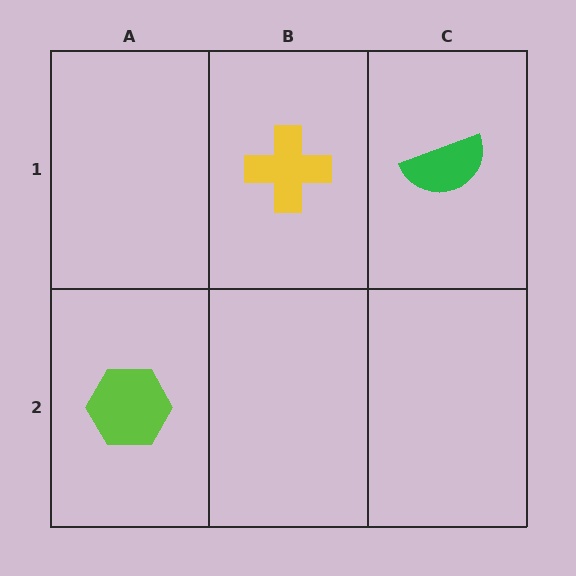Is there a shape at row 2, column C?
No, that cell is empty.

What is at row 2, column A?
A lime hexagon.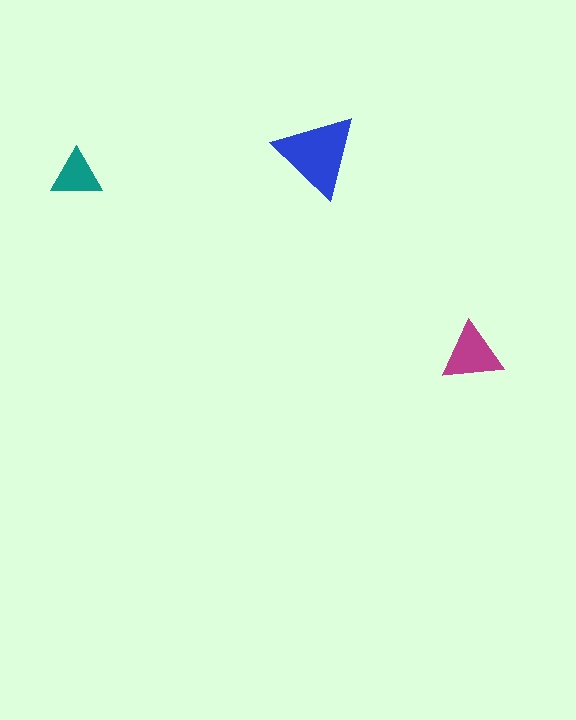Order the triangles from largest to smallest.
the blue one, the magenta one, the teal one.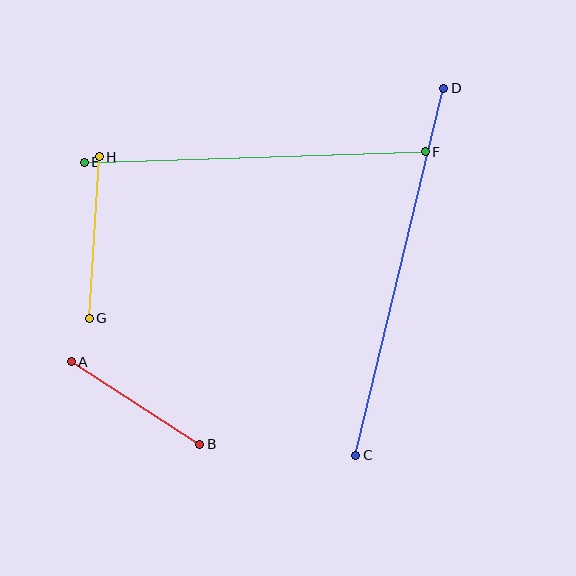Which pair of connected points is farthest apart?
Points C and D are farthest apart.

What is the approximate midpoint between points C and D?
The midpoint is at approximately (400, 272) pixels.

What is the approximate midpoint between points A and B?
The midpoint is at approximately (135, 403) pixels.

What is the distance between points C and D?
The distance is approximately 377 pixels.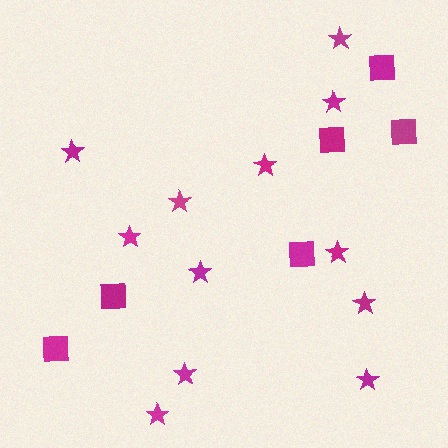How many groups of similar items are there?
There are 2 groups: one group of squares (6) and one group of stars (12).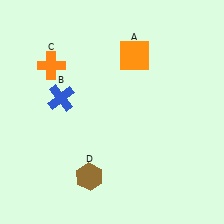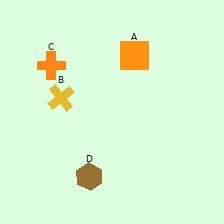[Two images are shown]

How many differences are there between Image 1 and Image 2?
There is 1 difference between the two images.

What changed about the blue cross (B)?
In Image 1, B is blue. In Image 2, it changed to yellow.